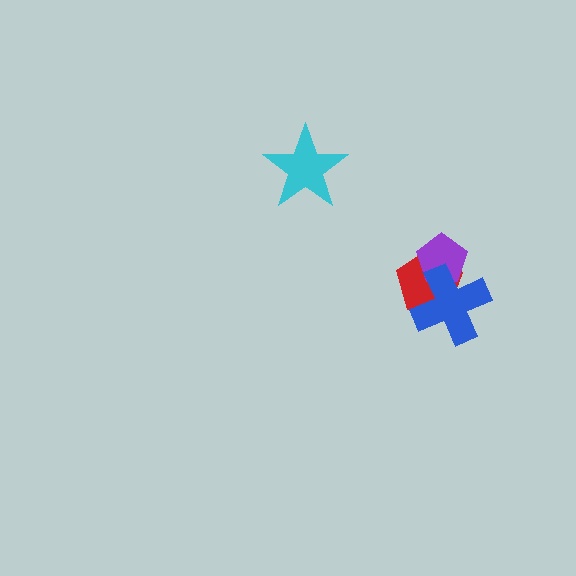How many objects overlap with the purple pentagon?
2 objects overlap with the purple pentagon.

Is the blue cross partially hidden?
No, no other shape covers it.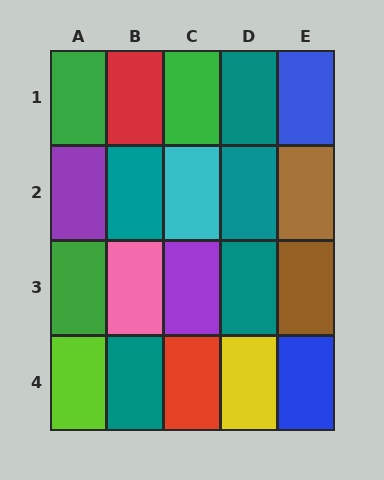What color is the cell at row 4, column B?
Teal.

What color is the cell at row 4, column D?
Yellow.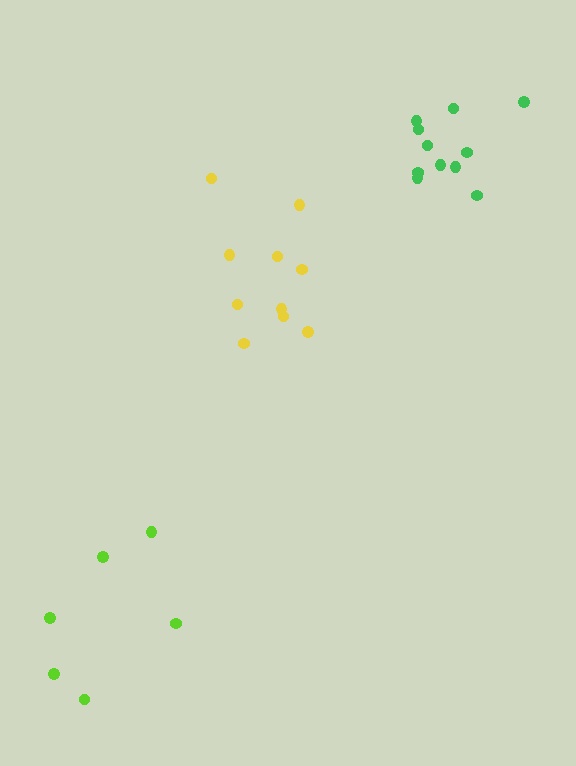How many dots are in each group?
Group 1: 11 dots, Group 2: 6 dots, Group 3: 10 dots (27 total).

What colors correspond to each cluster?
The clusters are colored: green, lime, yellow.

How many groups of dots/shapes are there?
There are 3 groups.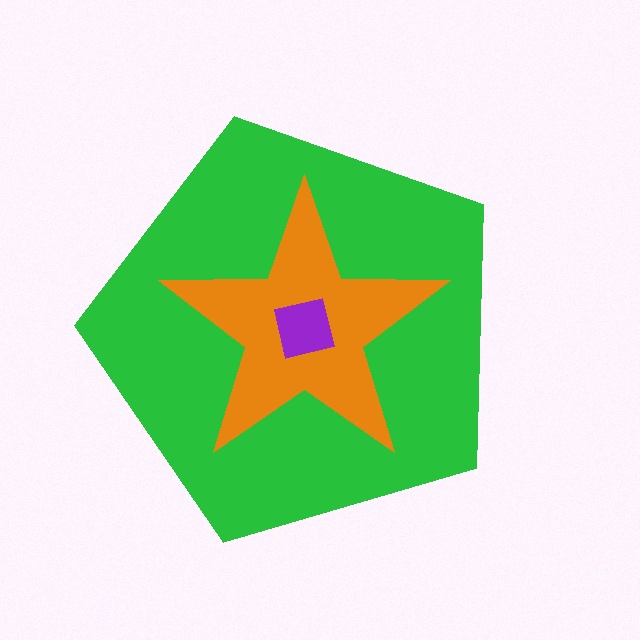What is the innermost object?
The purple square.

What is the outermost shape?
The green pentagon.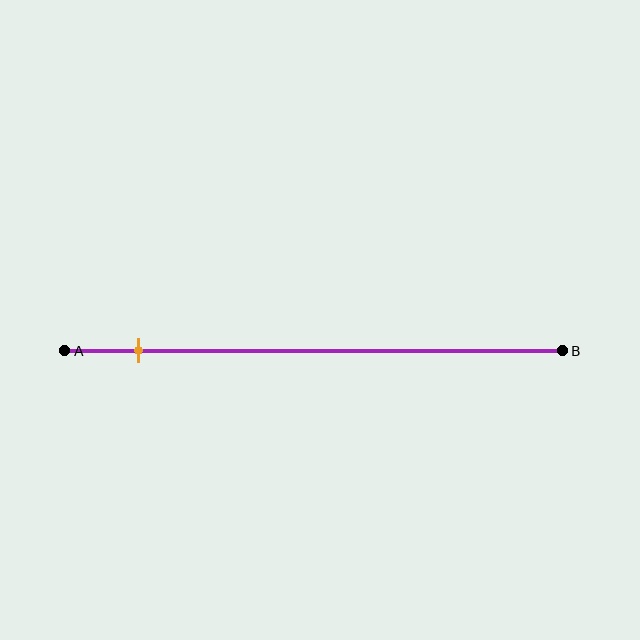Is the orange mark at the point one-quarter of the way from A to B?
No, the mark is at about 15% from A, not at the 25% one-quarter point.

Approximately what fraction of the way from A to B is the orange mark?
The orange mark is approximately 15% of the way from A to B.